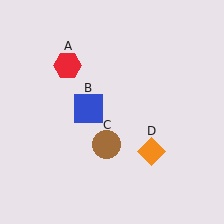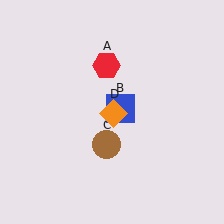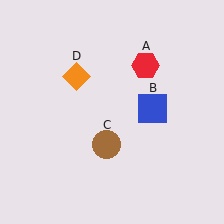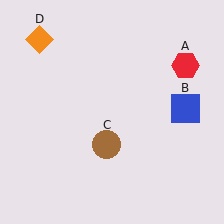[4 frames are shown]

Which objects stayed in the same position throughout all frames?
Brown circle (object C) remained stationary.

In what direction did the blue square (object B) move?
The blue square (object B) moved right.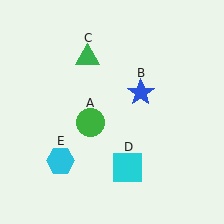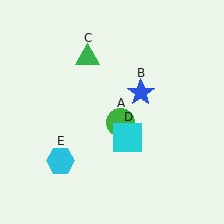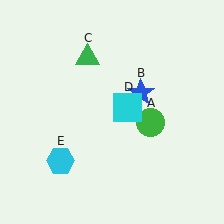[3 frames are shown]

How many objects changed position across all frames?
2 objects changed position: green circle (object A), cyan square (object D).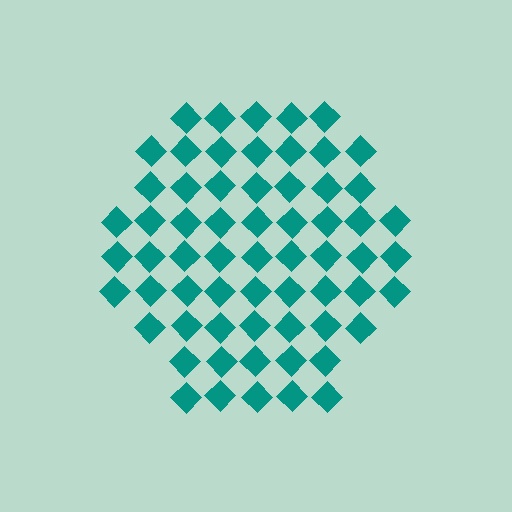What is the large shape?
The large shape is a hexagon.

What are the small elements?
The small elements are diamonds.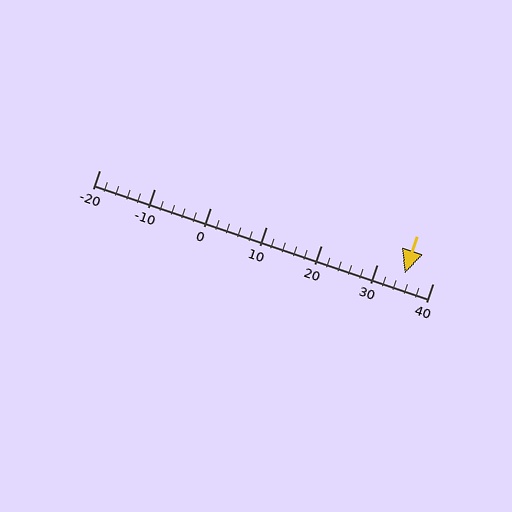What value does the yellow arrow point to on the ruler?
The yellow arrow points to approximately 35.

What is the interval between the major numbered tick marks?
The major tick marks are spaced 10 units apart.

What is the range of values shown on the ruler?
The ruler shows values from -20 to 40.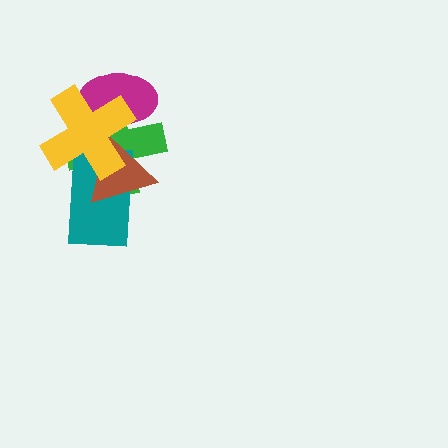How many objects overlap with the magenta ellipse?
2 objects overlap with the magenta ellipse.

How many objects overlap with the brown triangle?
3 objects overlap with the brown triangle.